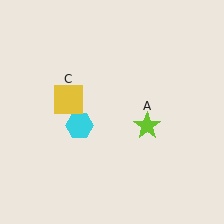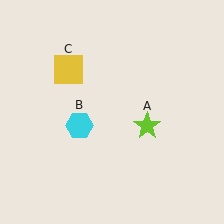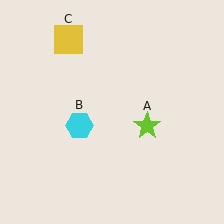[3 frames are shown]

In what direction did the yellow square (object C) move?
The yellow square (object C) moved up.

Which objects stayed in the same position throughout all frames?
Lime star (object A) and cyan hexagon (object B) remained stationary.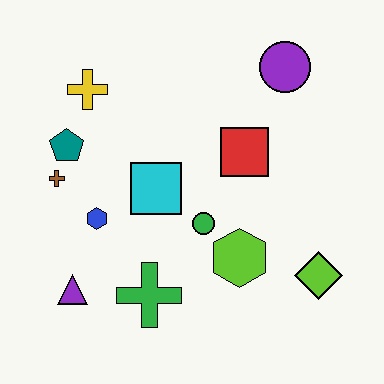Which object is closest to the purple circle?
The red square is closest to the purple circle.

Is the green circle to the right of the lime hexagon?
No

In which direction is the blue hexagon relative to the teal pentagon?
The blue hexagon is below the teal pentagon.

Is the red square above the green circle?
Yes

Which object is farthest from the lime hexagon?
The yellow cross is farthest from the lime hexagon.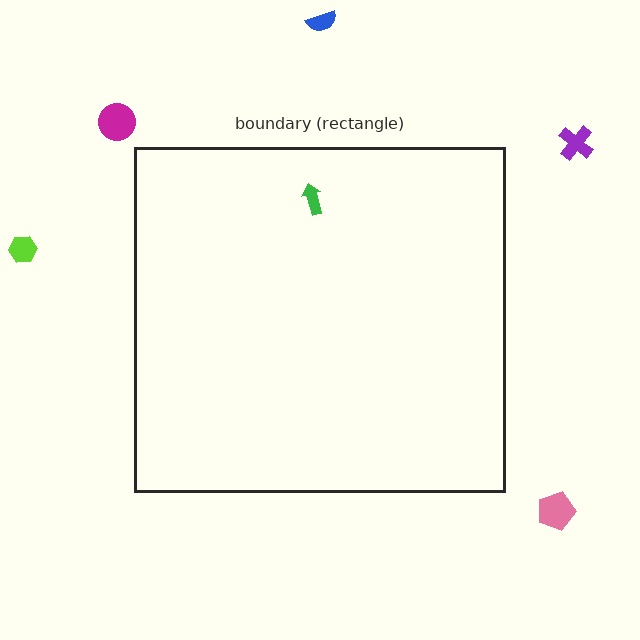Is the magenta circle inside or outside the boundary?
Outside.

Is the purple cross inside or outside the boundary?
Outside.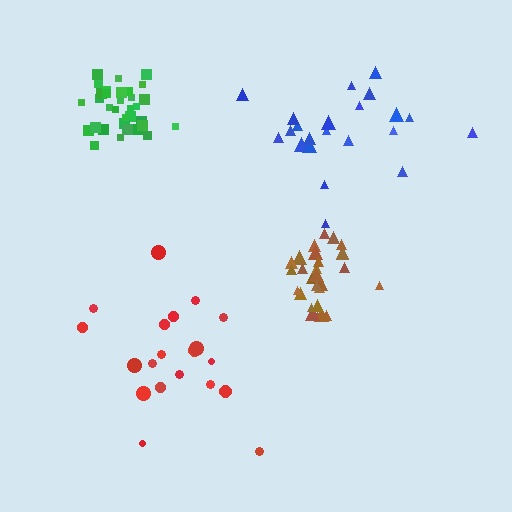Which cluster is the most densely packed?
Brown.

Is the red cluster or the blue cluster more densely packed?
Red.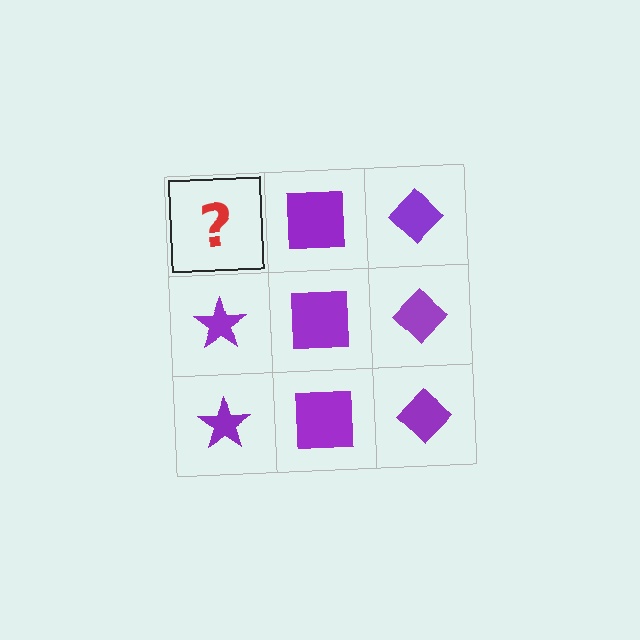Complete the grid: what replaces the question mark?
The question mark should be replaced with a purple star.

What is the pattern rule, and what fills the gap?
The rule is that each column has a consistent shape. The gap should be filled with a purple star.